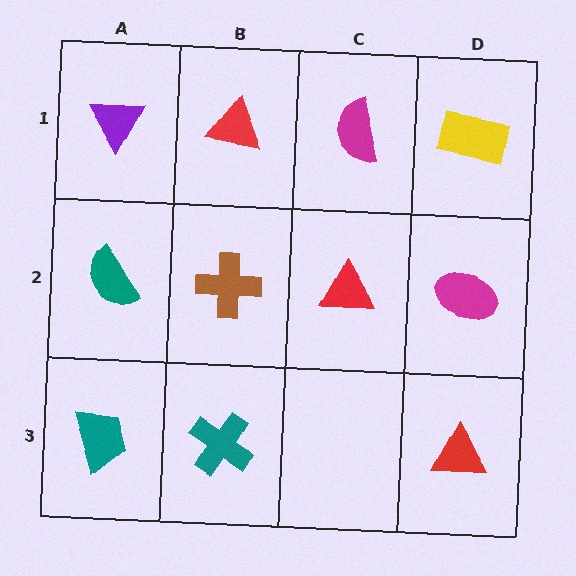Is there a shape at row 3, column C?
No, that cell is empty.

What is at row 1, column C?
A magenta semicircle.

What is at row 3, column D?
A red triangle.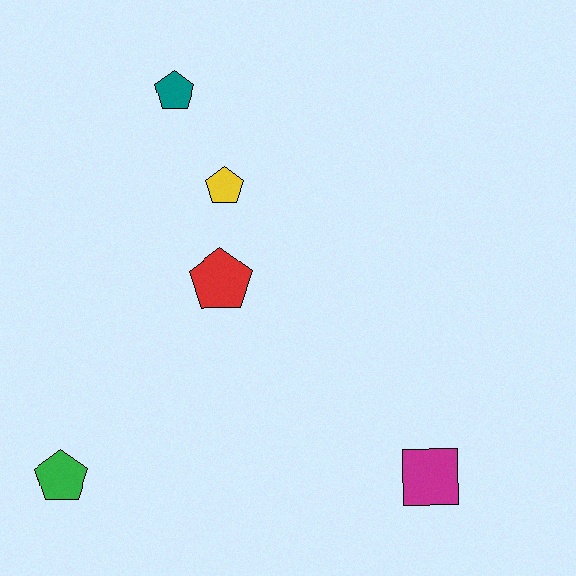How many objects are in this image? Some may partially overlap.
There are 5 objects.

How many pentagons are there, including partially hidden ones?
There are 4 pentagons.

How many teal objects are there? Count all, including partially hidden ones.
There is 1 teal object.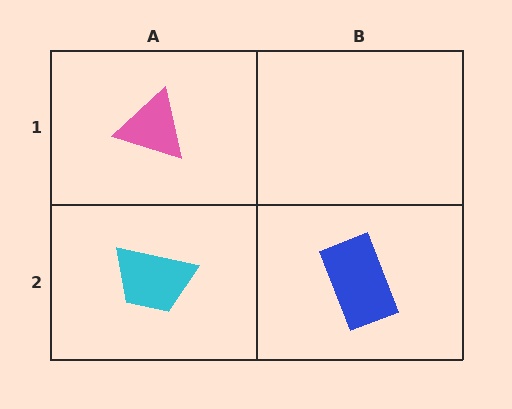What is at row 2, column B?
A blue rectangle.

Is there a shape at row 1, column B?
No, that cell is empty.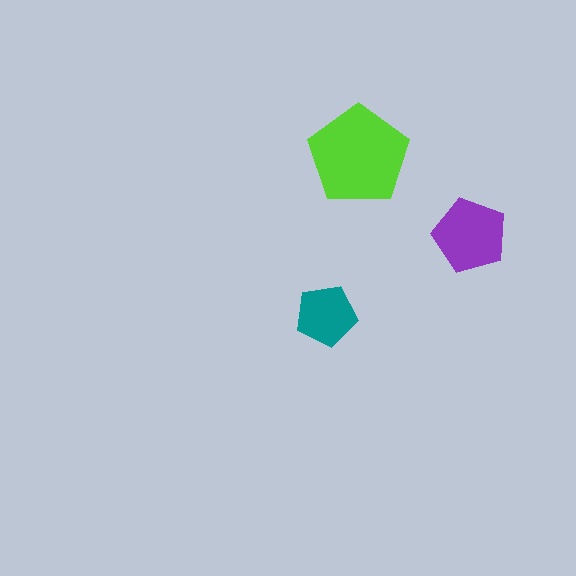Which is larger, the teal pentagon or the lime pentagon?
The lime one.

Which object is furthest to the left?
The teal pentagon is leftmost.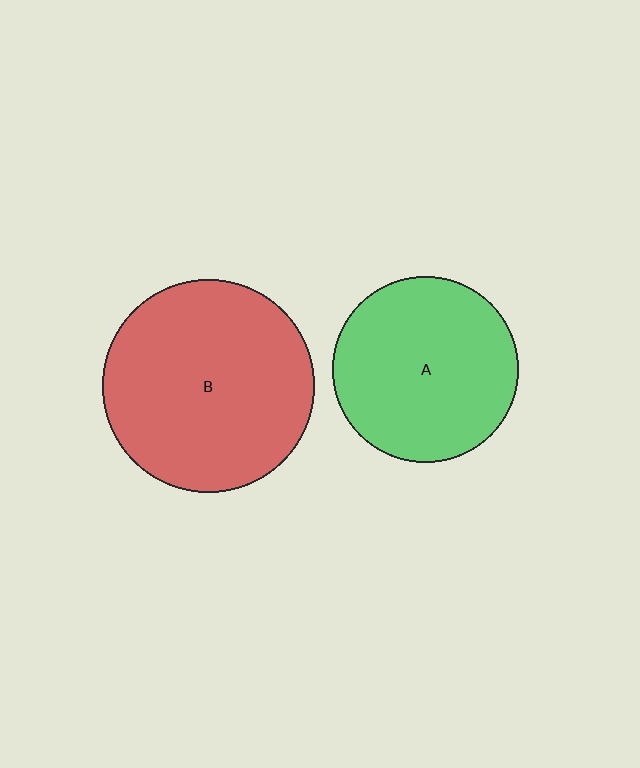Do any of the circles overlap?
No, none of the circles overlap.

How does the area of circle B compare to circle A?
Approximately 1.3 times.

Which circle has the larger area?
Circle B (red).